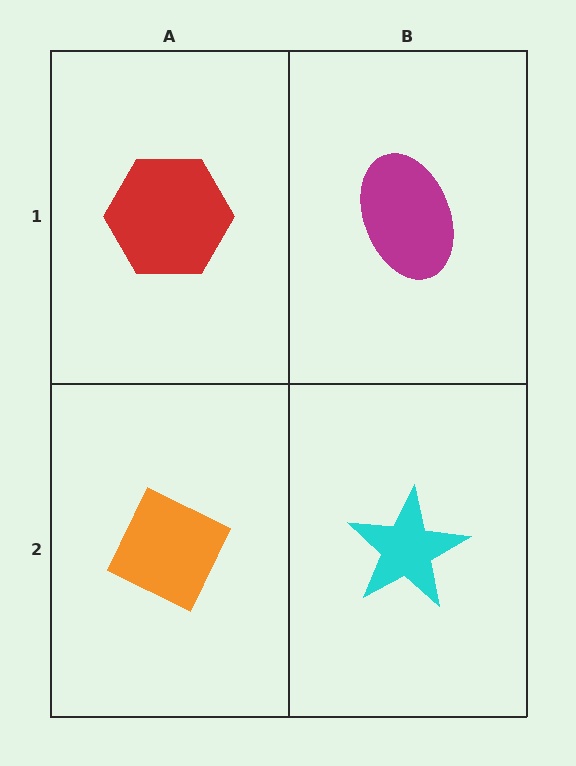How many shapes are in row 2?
2 shapes.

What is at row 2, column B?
A cyan star.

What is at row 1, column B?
A magenta ellipse.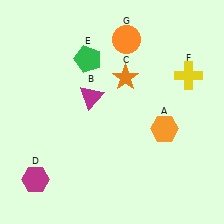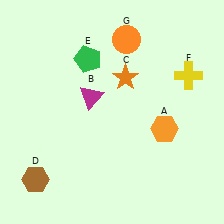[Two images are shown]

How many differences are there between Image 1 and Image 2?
There is 1 difference between the two images.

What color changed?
The hexagon (D) changed from magenta in Image 1 to brown in Image 2.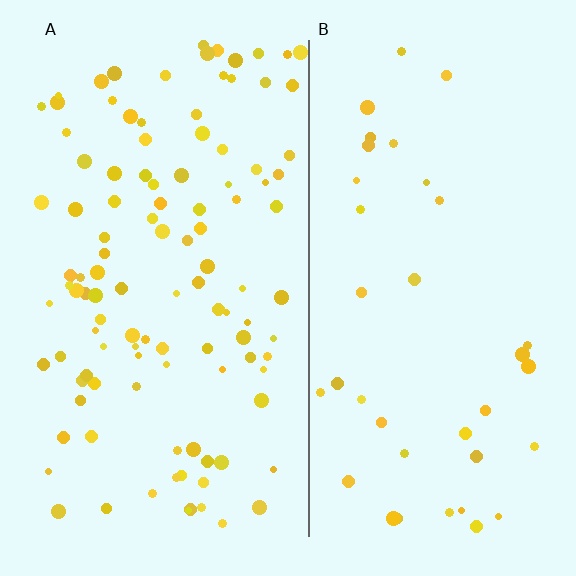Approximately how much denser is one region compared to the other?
Approximately 3.0× — region A over region B.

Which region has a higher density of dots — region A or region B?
A (the left).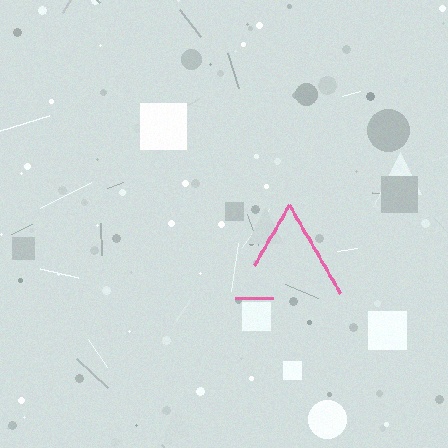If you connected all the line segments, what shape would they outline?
They would outline a triangle.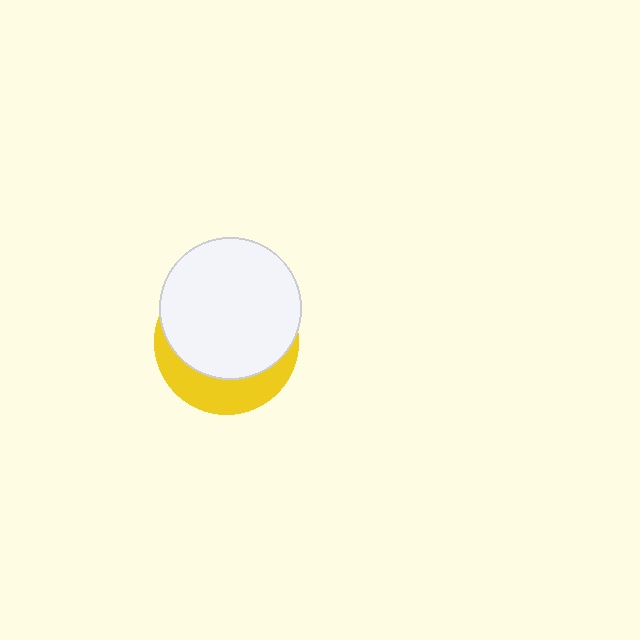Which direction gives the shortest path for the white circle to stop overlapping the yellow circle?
Moving up gives the shortest separation.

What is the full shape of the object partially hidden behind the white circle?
The partially hidden object is a yellow circle.